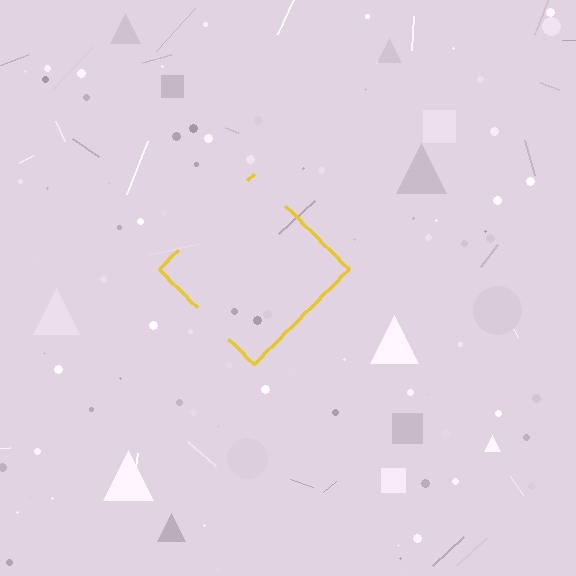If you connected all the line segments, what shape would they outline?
They would outline a diamond.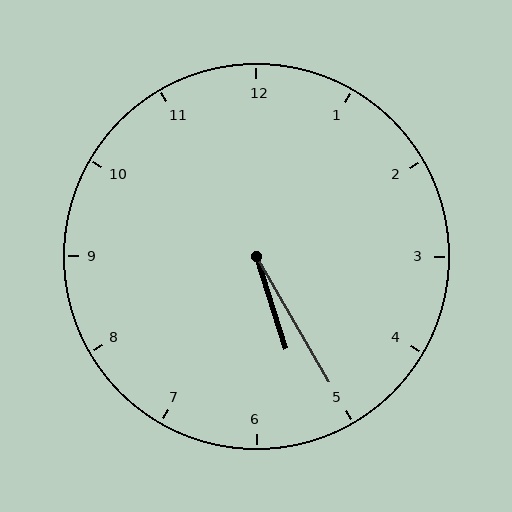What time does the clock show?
5:25.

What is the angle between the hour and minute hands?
Approximately 12 degrees.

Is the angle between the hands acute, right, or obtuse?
It is acute.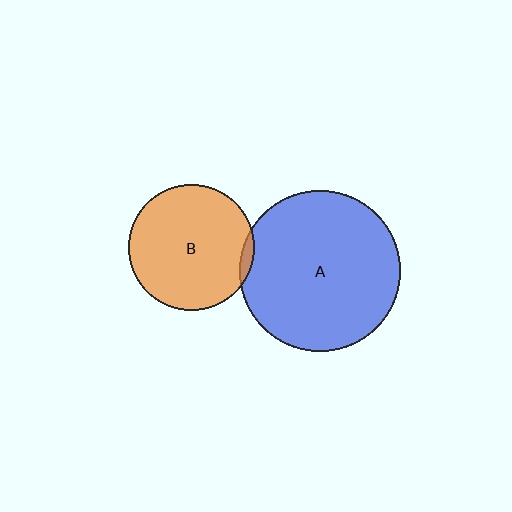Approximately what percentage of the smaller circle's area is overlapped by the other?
Approximately 5%.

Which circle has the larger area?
Circle A (blue).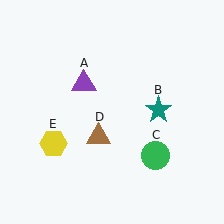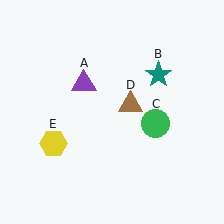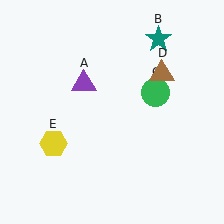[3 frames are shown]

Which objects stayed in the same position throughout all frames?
Purple triangle (object A) and yellow hexagon (object E) remained stationary.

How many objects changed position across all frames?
3 objects changed position: teal star (object B), green circle (object C), brown triangle (object D).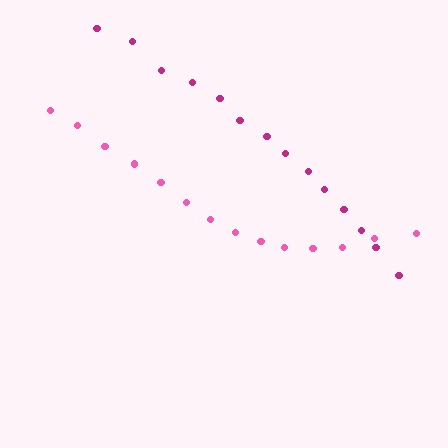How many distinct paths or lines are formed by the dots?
There are 2 distinct paths.